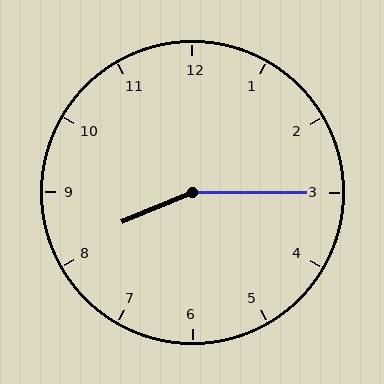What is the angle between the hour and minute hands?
Approximately 158 degrees.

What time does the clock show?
8:15.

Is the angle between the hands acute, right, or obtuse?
It is obtuse.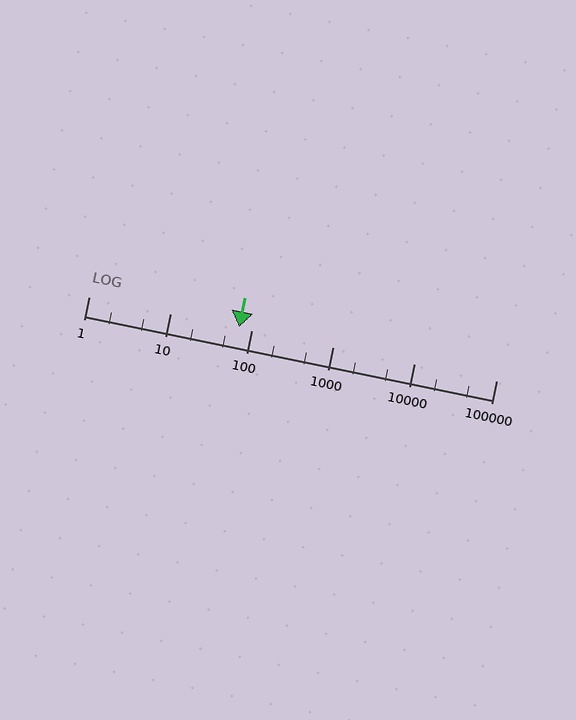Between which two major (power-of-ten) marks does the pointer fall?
The pointer is between 10 and 100.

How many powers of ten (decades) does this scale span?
The scale spans 5 decades, from 1 to 100000.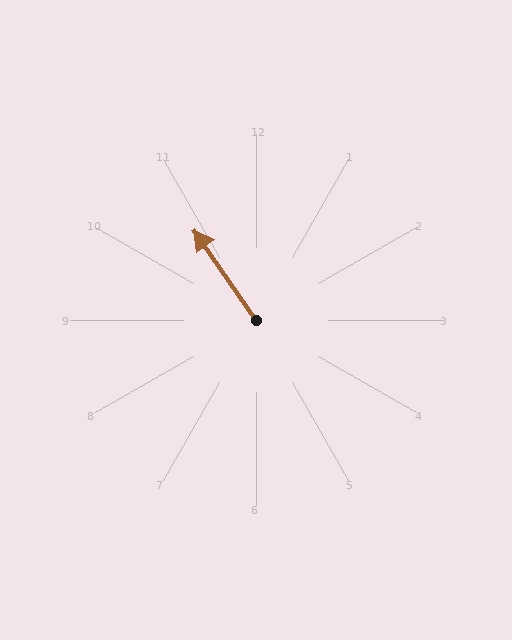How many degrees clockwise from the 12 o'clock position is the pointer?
Approximately 325 degrees.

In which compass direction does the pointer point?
Northwest.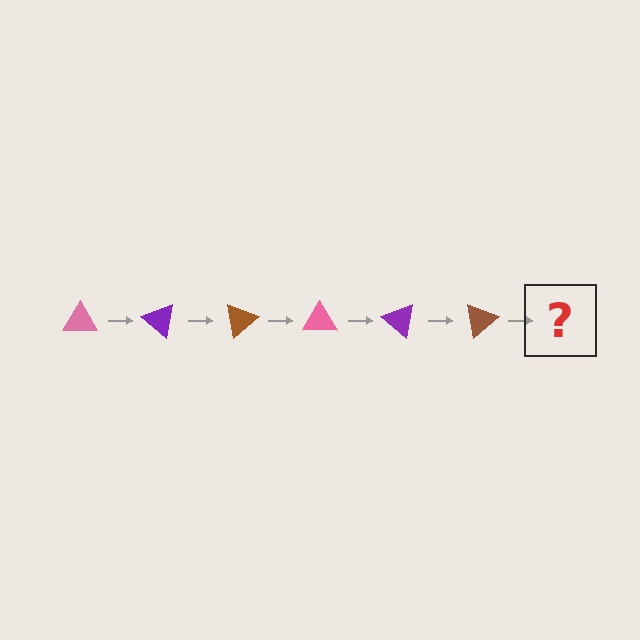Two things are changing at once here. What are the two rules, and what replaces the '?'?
The two rules are that it rotates 40 degrees each step and the color cycles through pink, purple, and brown. The '?' should be a pink triangle, rotated 240 degrees from the start.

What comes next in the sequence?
The next element should be a pink triangle, rotated 240 degrees from the start.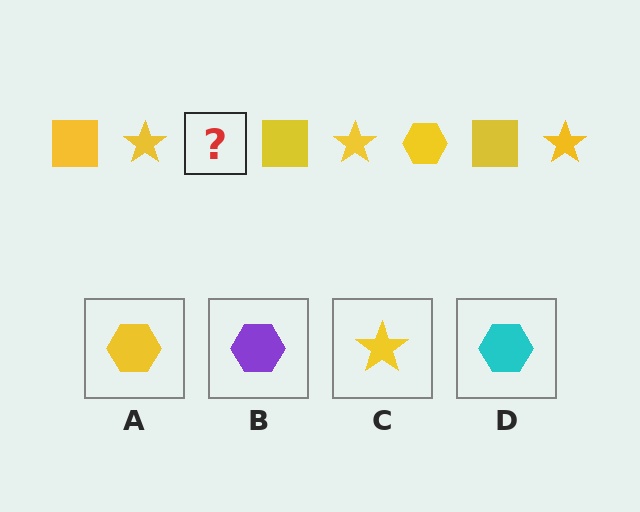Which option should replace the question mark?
Option A.